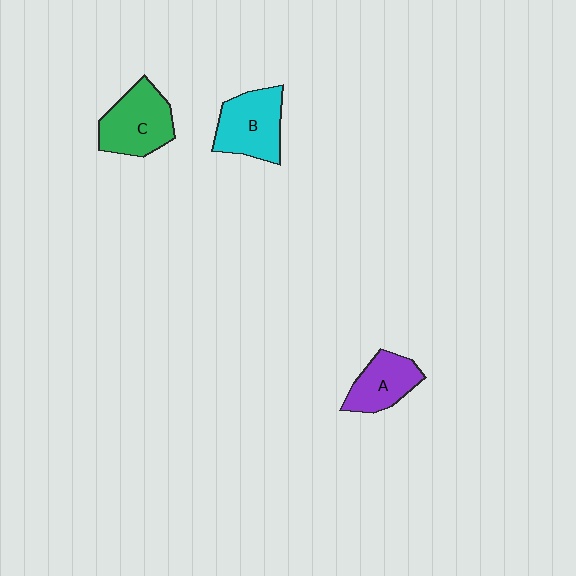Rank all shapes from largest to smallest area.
From largest to smallest: C (green), B (cyan), A (purple).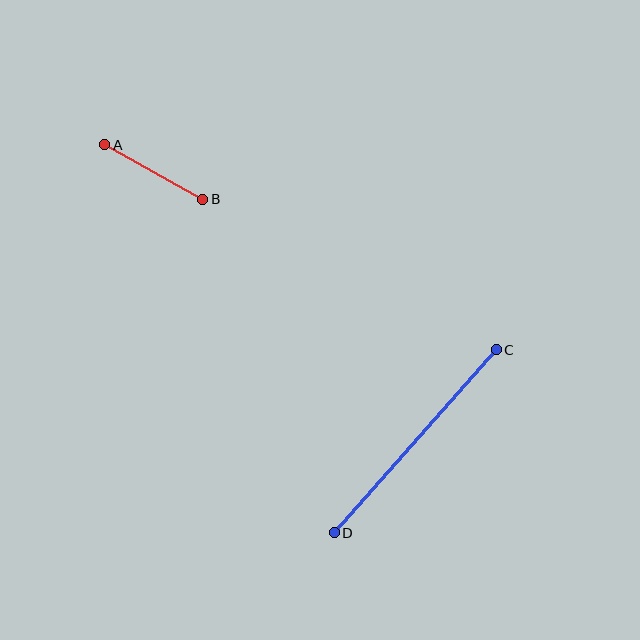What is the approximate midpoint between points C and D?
The midpoint is at approximately (415, 441) pixels.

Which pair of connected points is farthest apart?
Points C and D are farthest apart.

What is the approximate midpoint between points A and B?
The midpoint is at approximately (154, 172) pixels.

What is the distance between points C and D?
The distance is approximately 245 pixels.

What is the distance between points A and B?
The distance is approximately 112 pixels.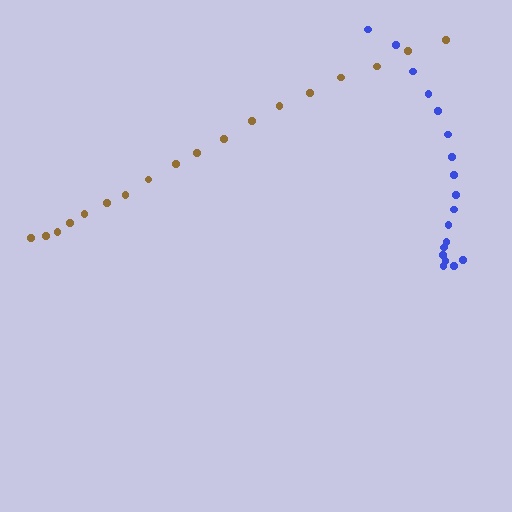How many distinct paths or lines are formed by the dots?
There are 2 distinct paths.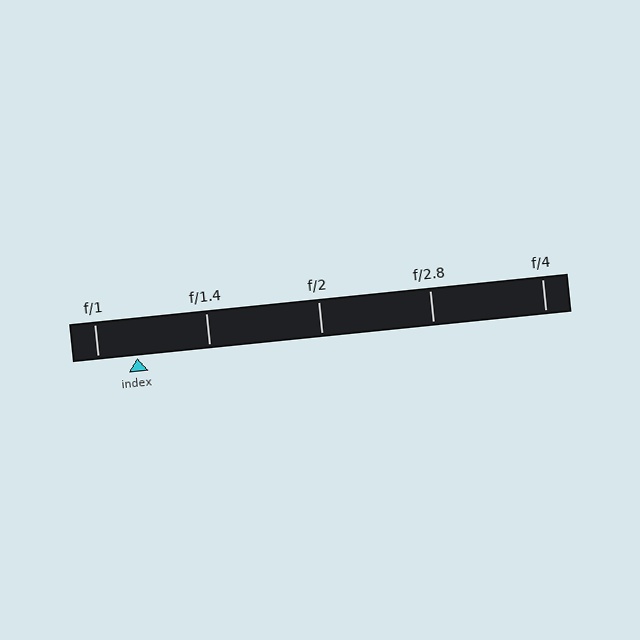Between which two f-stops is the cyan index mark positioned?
The index mark is between f/1 and f/1.4.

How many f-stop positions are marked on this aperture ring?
There are 5 f-stop positions marked.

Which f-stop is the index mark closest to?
The index mark is closest to f/1.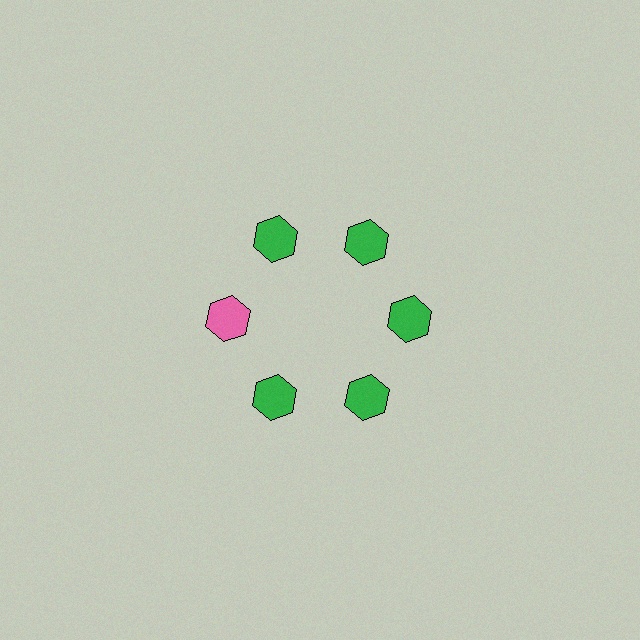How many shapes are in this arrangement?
There are 6 shapes arranged in a ring pattern.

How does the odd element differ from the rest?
It has a different color: pink instead of green.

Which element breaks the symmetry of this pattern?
The pink hexagon at roughly the 9 o'clock position breaks the symmetry. All other shapes are green hexagons.